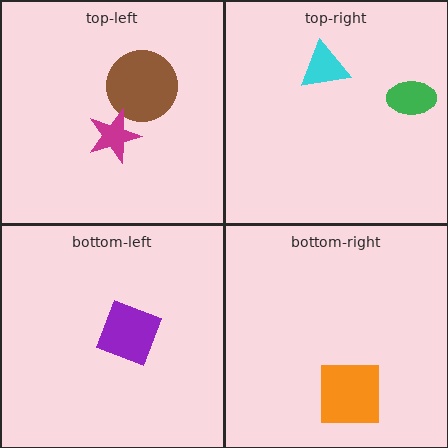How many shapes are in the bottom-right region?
1.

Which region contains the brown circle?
The top-left region.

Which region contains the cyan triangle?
The top-right region.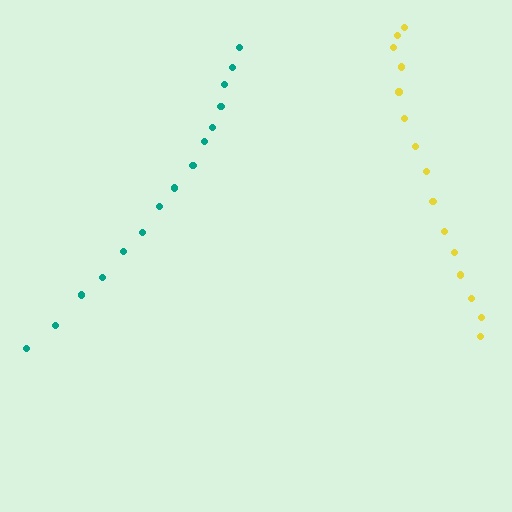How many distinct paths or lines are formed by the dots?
There are 2 distinct paths.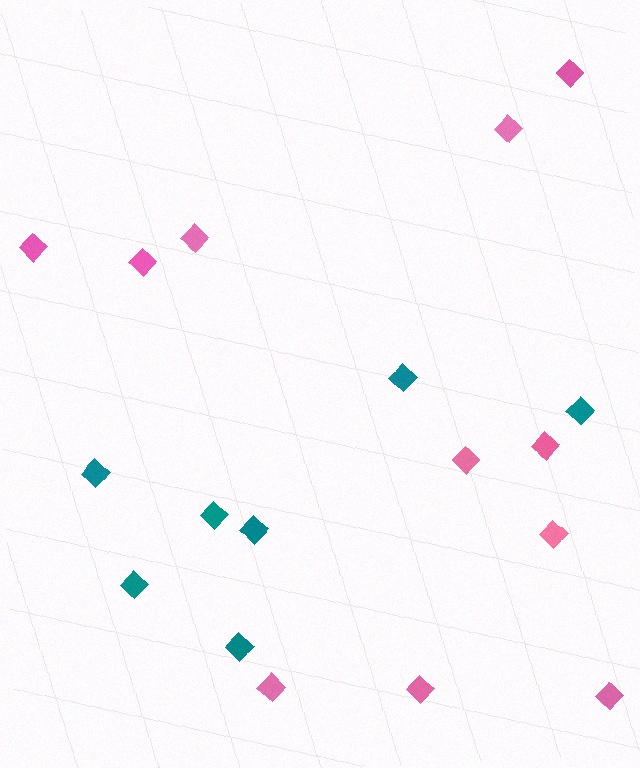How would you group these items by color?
There are 2 groups: one group of teal diamonds (7) and one group of pink diamonds (11).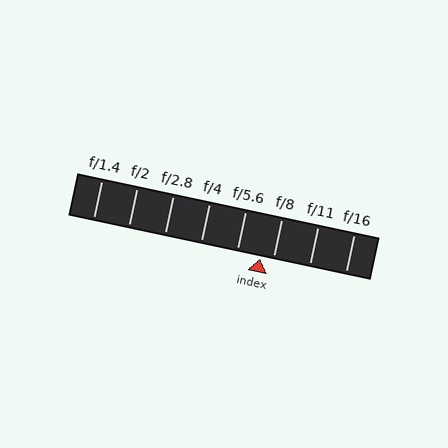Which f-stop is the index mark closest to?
The index mark is closest to f/8.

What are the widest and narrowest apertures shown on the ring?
The widest aperture shown is f/1.4 and the narrowest is f/16.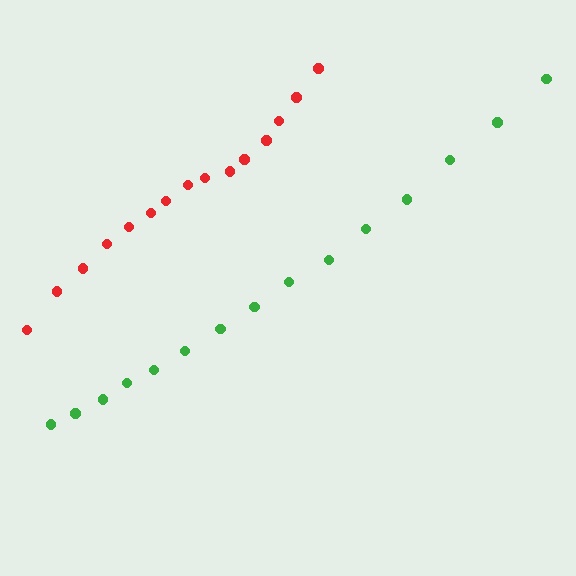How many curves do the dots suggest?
There are 2 distinct paths.